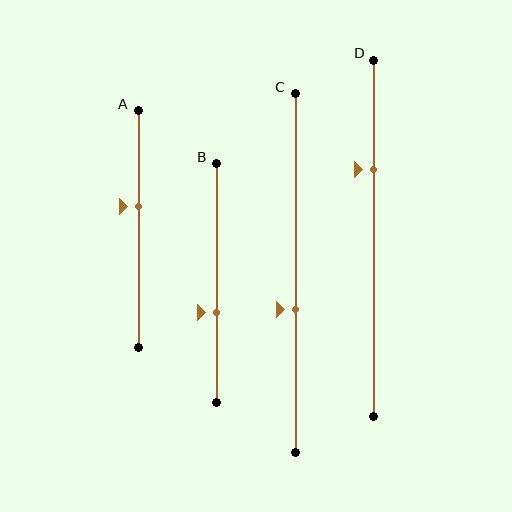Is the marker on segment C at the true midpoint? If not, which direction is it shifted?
No, the marker on segment C is shifted downward by about 10% of the segment length.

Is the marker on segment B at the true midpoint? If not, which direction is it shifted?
No, the marker on segment B is shifted downward by about 12% of the segment length.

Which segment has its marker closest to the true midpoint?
Segment A has its marker closest to the true midpoint.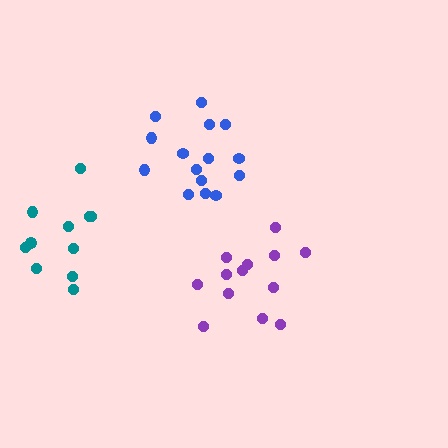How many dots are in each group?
Group 1: 11 dots, Group 2: 15 dots, Group 3: 13 dots (39 total).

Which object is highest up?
The blue cluster is topmost.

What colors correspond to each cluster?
The clusters are colored: teal, blue, purple.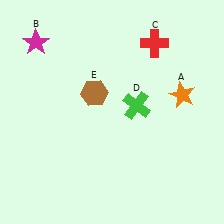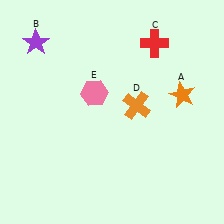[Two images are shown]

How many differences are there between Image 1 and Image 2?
There are 3 differences between the two images.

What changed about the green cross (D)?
In Image 1, D is green. In Image 2, it changed to orange.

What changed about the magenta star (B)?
In Image 1, B is magenta. In Image 2, it changed to purple.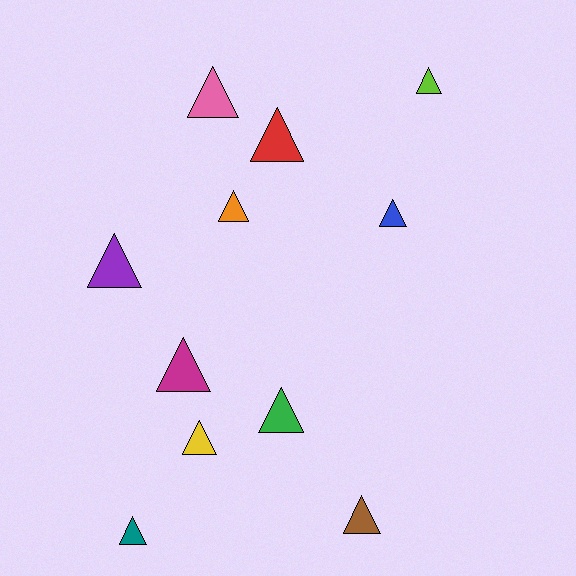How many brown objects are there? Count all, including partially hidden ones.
There is 1 brown object.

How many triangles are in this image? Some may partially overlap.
There are 11 triangles.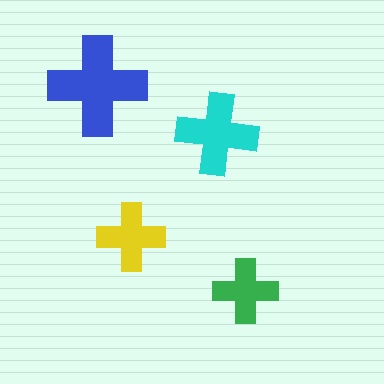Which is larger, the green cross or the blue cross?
The blue one.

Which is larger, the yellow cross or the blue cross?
The blue one.